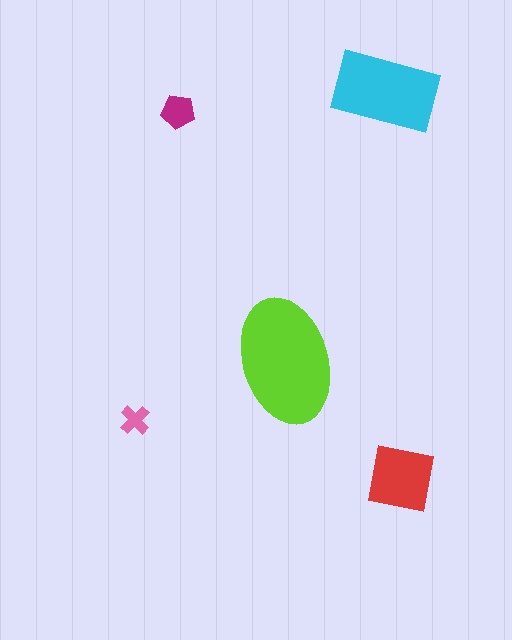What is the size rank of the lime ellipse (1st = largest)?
1st.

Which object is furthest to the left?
The pink cross is leftmost.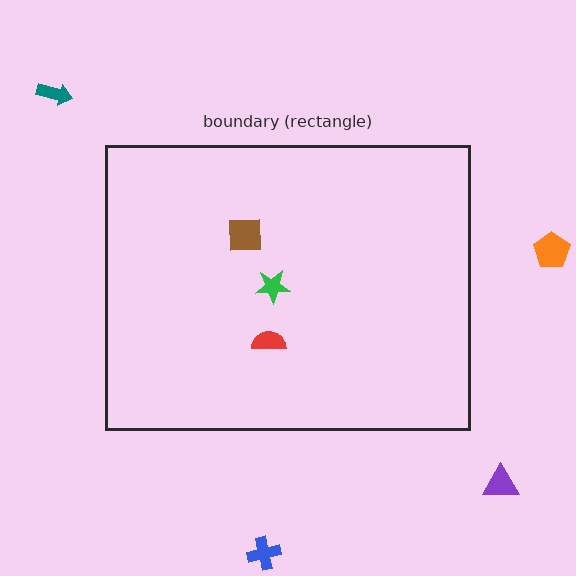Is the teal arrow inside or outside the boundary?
Outside.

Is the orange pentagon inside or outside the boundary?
Outside.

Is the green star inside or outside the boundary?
Inside.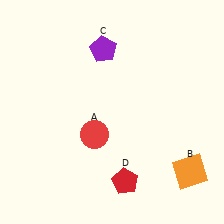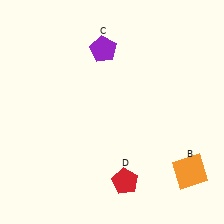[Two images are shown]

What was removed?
The red circle (A) was removed in Image 2.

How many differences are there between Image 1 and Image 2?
There is 1 difference between the two images.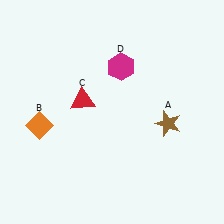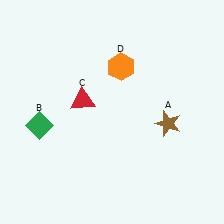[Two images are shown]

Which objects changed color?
B changed from orange to green. D changed from magenta to orange.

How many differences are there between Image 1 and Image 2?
There are 2 differences between the two images.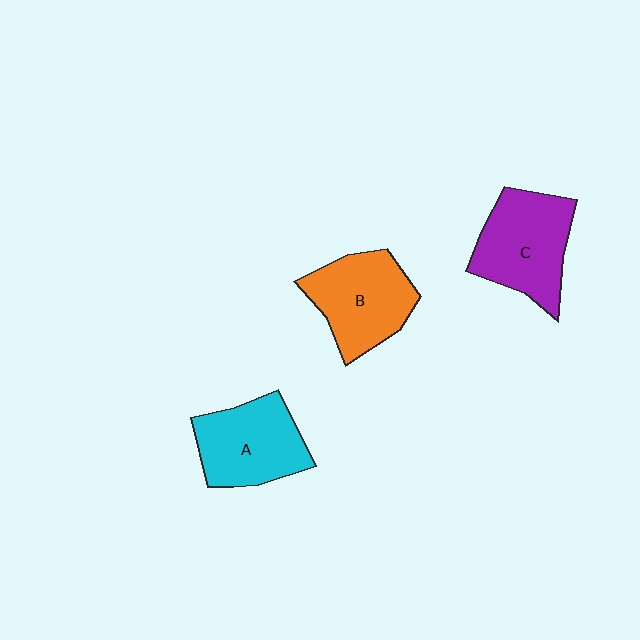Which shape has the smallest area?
Shape A (cyan).